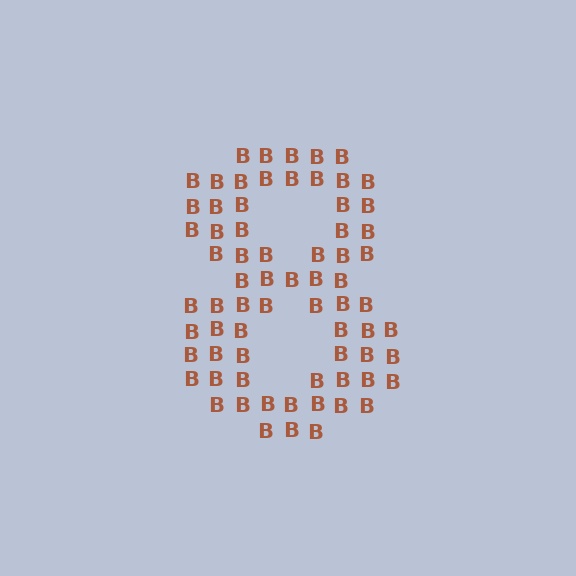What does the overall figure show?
The overall figure shows the digit 8.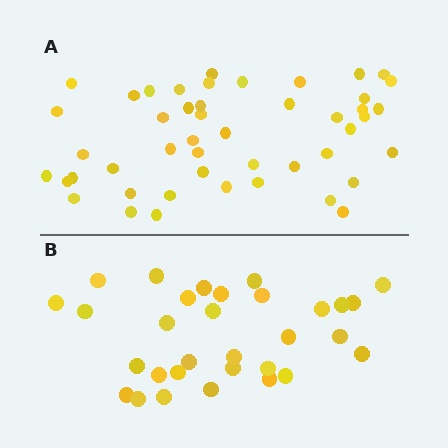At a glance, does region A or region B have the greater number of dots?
Region A (the top region) has more dots.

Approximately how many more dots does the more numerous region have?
Region A has approximately 15 more dots than region B.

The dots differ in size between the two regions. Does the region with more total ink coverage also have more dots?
No. Region B has more total ink coverage because its dots are larger, but region A actually contains more individual dots. Total area can be misleading — the number of items is what matters here.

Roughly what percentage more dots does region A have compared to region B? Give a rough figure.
About 50% more.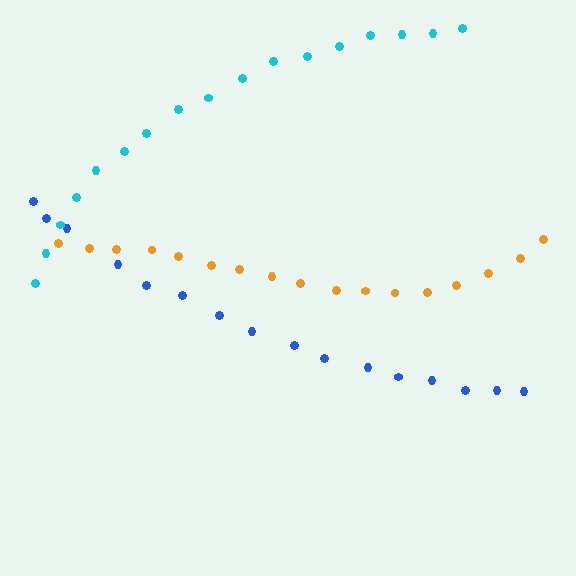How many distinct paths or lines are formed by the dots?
There are 3 distinct paths.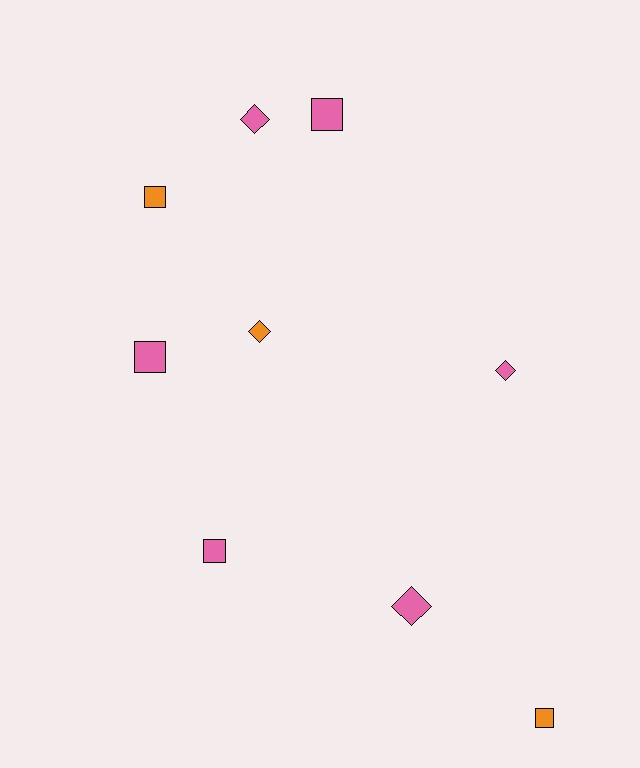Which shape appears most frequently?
Square, with 5 objects.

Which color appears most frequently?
Pink, with 6 objects.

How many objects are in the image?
There are 9 objects.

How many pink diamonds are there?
There are 3 pink diamonds.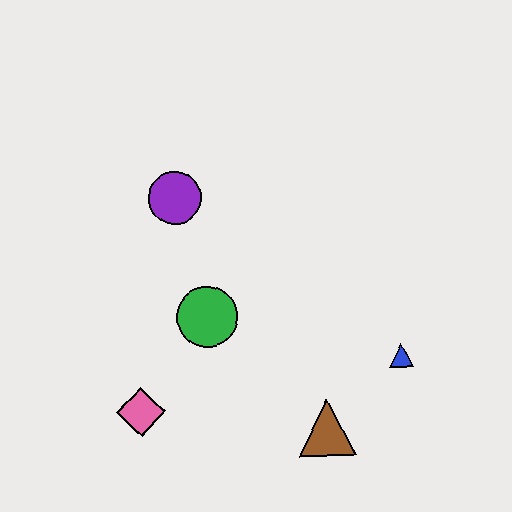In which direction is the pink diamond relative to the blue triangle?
The pink diamond is to the left of the blue triangle.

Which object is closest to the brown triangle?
The blue triangle is closest to the brown triangle.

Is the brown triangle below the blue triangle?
Yes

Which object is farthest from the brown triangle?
The purple circle is farthest from the brown triangle.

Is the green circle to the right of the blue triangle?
No